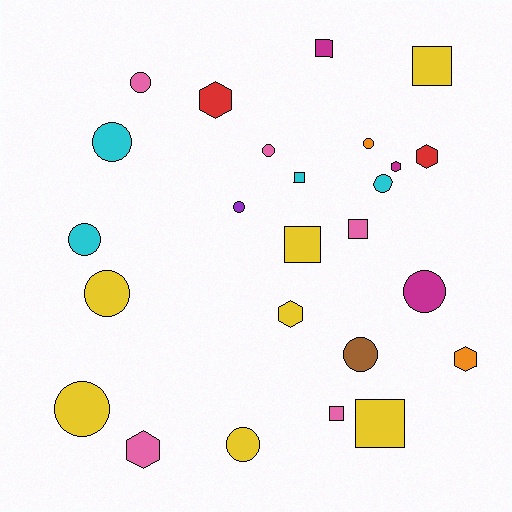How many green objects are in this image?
There are no green objects.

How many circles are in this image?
There are 12 circles.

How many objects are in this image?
There are 25 objects.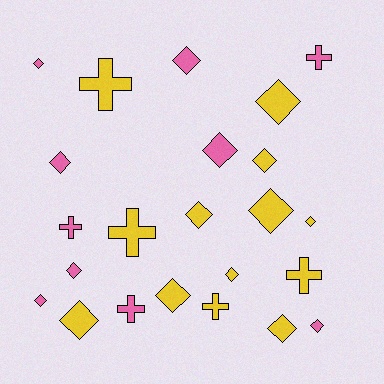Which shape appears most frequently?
Diamond, with 16 objects.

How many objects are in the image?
There are 23 objects.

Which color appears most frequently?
Yellow, with 13 objects.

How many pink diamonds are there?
There are 7 pink diamonds.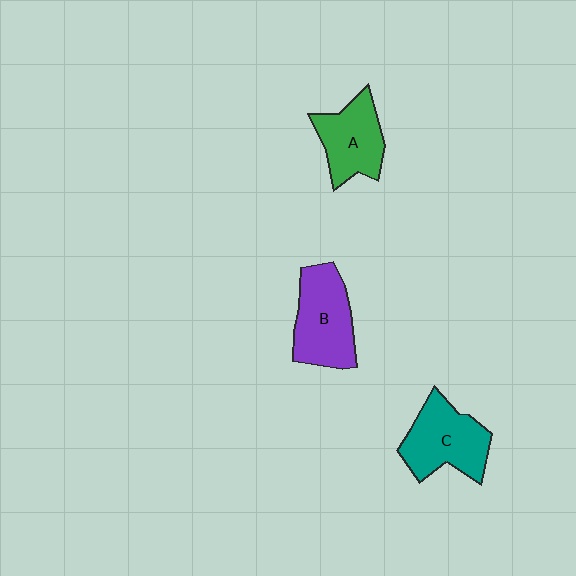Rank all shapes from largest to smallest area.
From largest to smallest: B (purple), C (teal), A (green).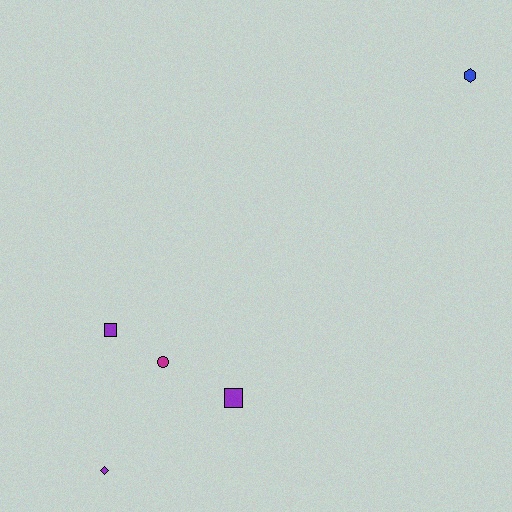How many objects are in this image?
There are 5 objects.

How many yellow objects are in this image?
There are no yellow objects.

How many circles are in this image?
There is 1 circle.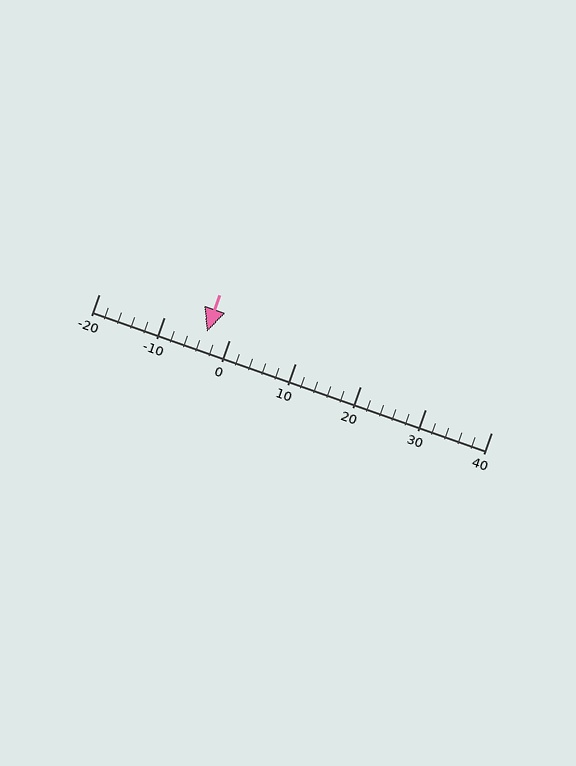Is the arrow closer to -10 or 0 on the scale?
The arrow is closer to 0.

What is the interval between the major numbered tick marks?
The major tick marks are spaced 10 units apart.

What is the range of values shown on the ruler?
The ruler shows values from -20 to 40.